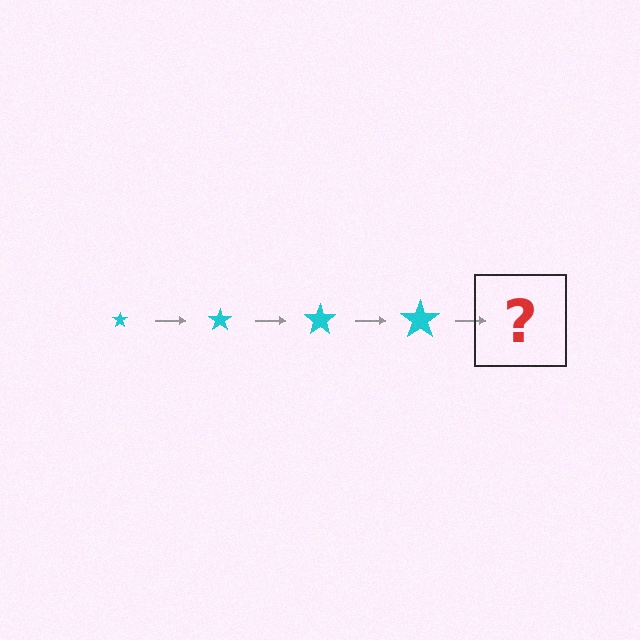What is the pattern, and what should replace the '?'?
The pattern is that the star gets progressively larger each step. The '?' should be a cyan star, larger than the previous one.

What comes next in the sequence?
The next element should be a cyan star, larger than the previous one.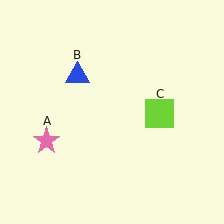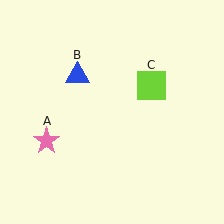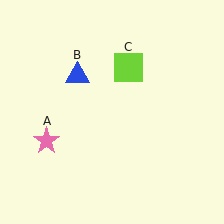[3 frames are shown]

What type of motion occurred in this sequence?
The lime square (object C) rotated counterclockwise around the center of the scene.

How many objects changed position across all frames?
1 object changed position: lime square (object C).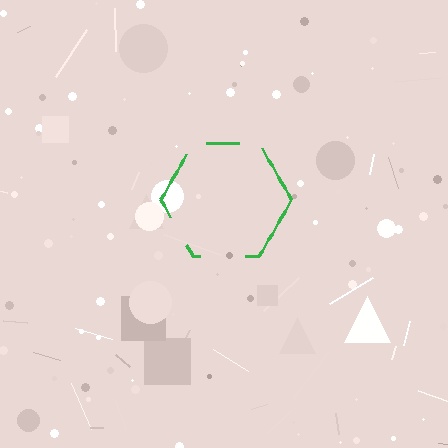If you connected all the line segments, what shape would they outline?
They would outline a hexagon.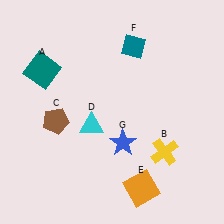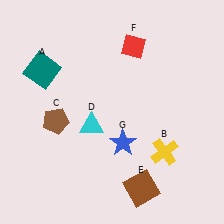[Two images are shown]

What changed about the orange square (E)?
In Image 1, E is orange. In Image 2, it changed to brown.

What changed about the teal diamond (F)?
In Image 1, F is teal. In Image 2, it changed to red.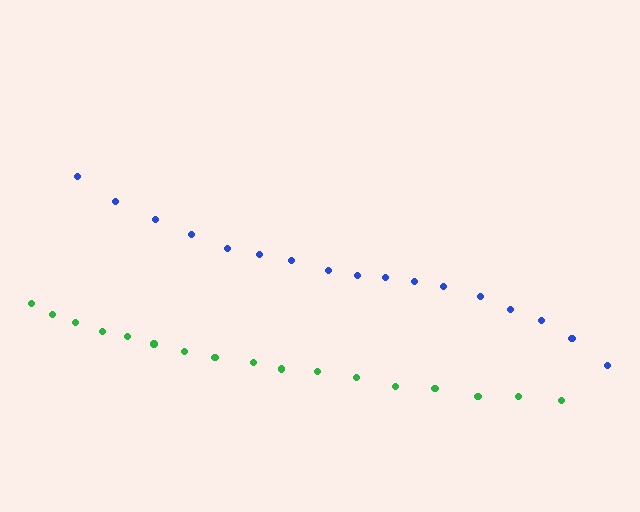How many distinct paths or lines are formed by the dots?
There are 2 distinct paths.